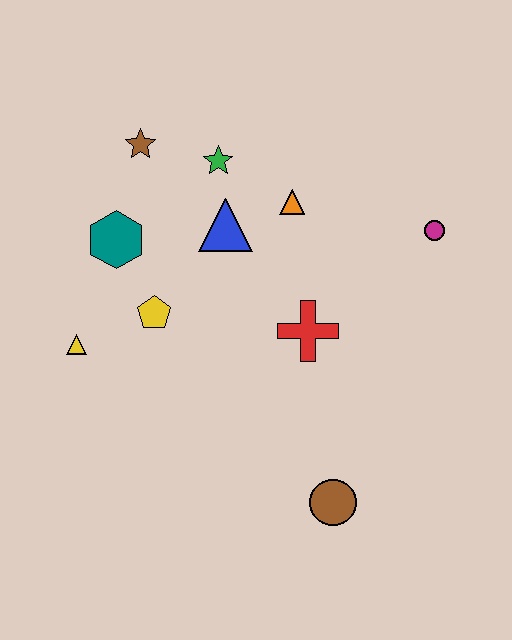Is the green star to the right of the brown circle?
No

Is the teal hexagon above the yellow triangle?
Yes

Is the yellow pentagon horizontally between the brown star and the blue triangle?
Yes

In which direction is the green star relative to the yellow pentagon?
The green star is above the yellow pentagon.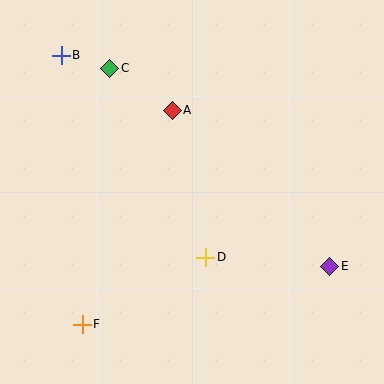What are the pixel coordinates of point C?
Point C is at (110, 68).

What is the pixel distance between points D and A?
The distance between D and A is 151 pixels.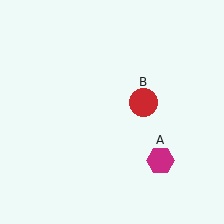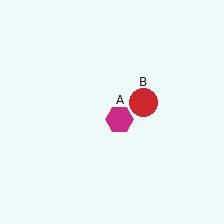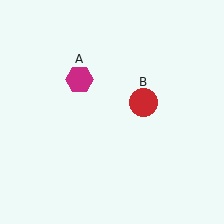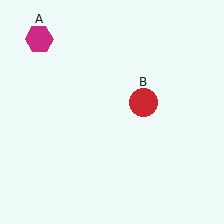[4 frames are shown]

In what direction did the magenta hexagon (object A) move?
The magenta hexagon (object A) moved up and to the left.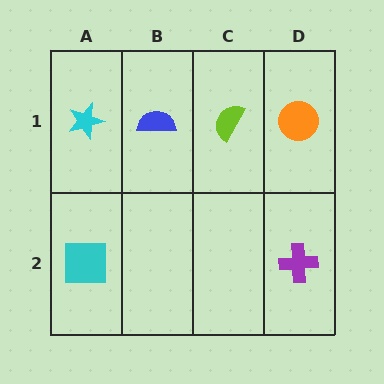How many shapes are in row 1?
4 shapes.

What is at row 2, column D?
A purple cross.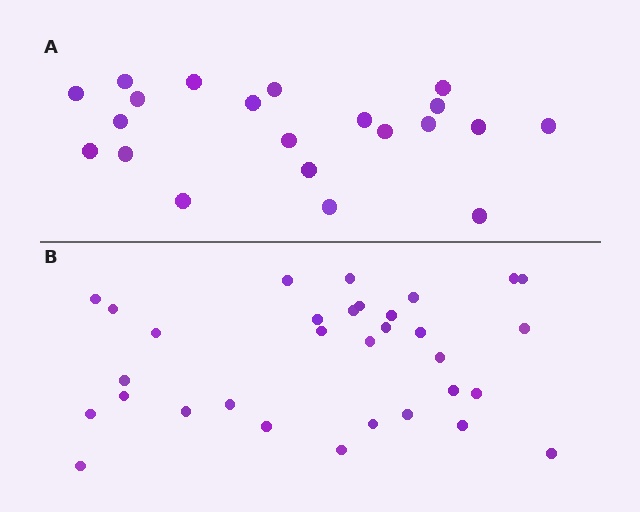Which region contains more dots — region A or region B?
Region B (the bottom region) has more dots.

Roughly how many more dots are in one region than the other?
Region B has roughly 12 or so more dots than region A.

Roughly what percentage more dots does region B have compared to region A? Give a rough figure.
About 50% more.